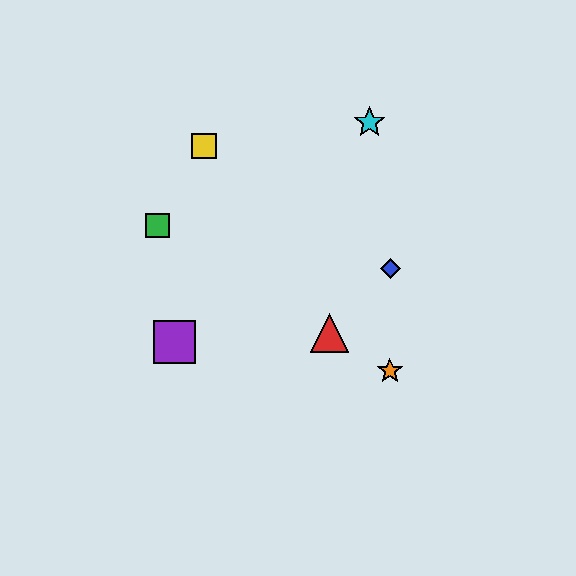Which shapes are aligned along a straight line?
The red triangle, the green square, the orange star are aligned along a straight line.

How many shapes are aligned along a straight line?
3 shapes (the red triangle, the green square, the orange star) are aligned along a straight line.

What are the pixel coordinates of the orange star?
The orange star is at (390, 371).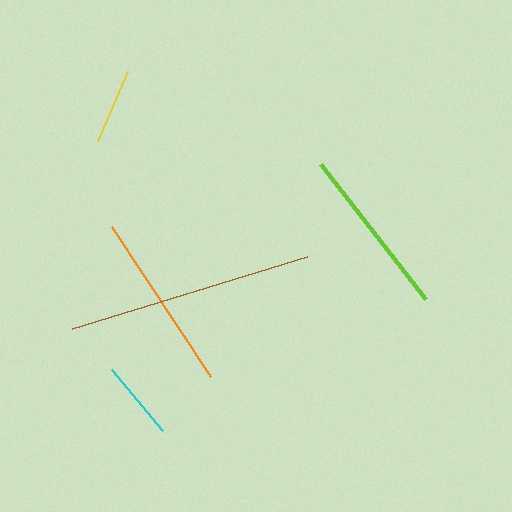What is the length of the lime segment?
The lime segment is approximately 171 pixels long.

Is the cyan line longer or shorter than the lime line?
The lime line is longer than the cyan line.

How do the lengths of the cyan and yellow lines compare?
The cyan and yellow lines are approximately the same length.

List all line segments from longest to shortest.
From longest to shortest: brown, orange, lime, cyan, yellow.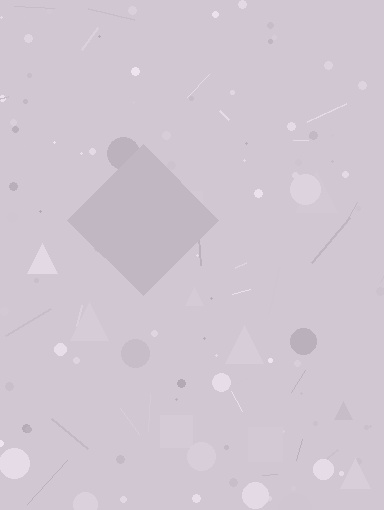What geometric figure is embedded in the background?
A diamond is embedded in the background.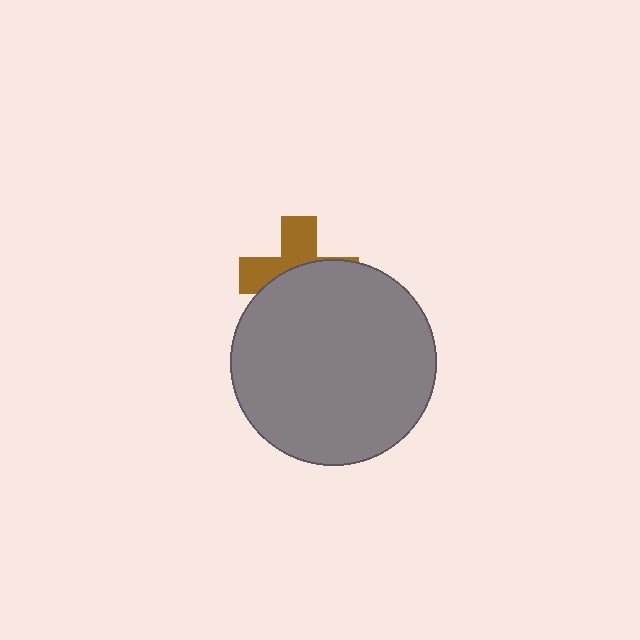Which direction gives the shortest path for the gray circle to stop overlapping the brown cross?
Moving down gives the shortest separation.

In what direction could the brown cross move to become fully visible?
The brown cross could move up. That would shift it out from behind the gray circle entirely.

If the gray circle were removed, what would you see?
You would see the complete brown cross.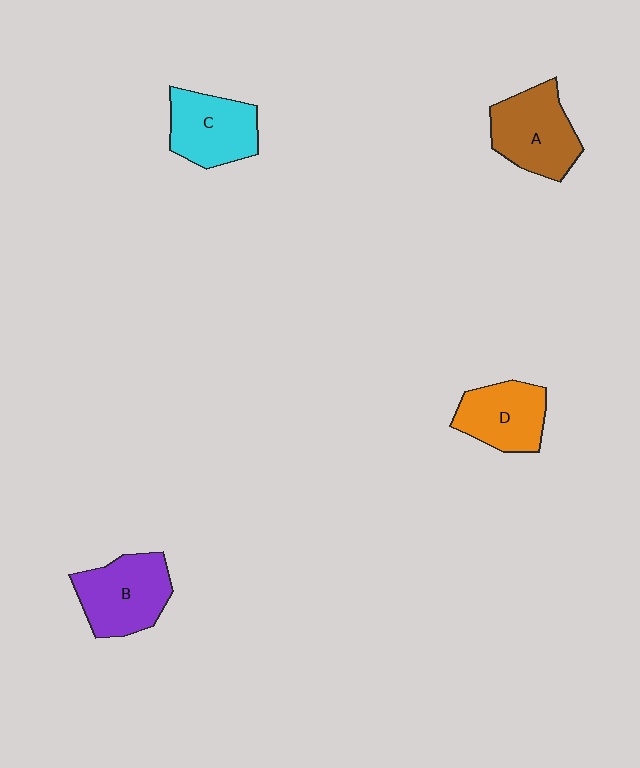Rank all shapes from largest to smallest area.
From largest to smallest: A (brown), B (purple), C (cyan), D (orange).